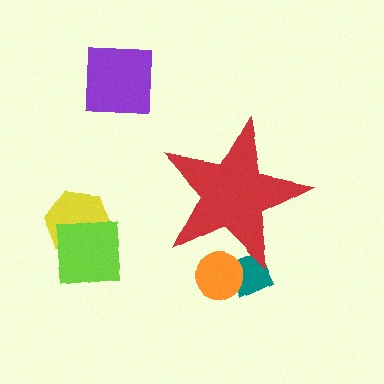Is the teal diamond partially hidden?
Yes, the teal diamond is partially hidden behind the red star.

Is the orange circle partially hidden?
Yes, the orange circle is partially hidden behind the red star.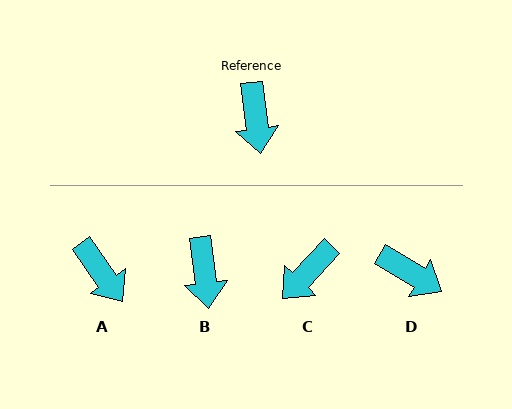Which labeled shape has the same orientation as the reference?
B.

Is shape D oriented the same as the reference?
No, it is off by about 52 degrees.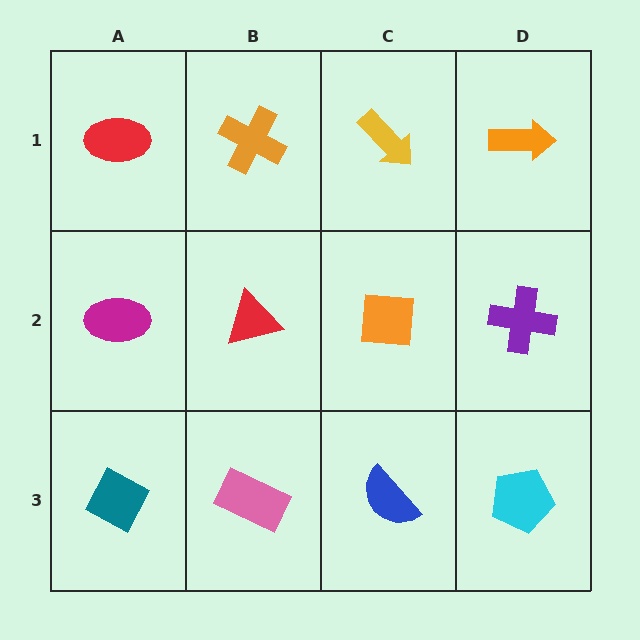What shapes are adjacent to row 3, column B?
A red triangle (row 2, column B), a teal diamond (row 3, column A), a blue semicircle (row 3, column C).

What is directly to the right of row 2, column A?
A red triangle.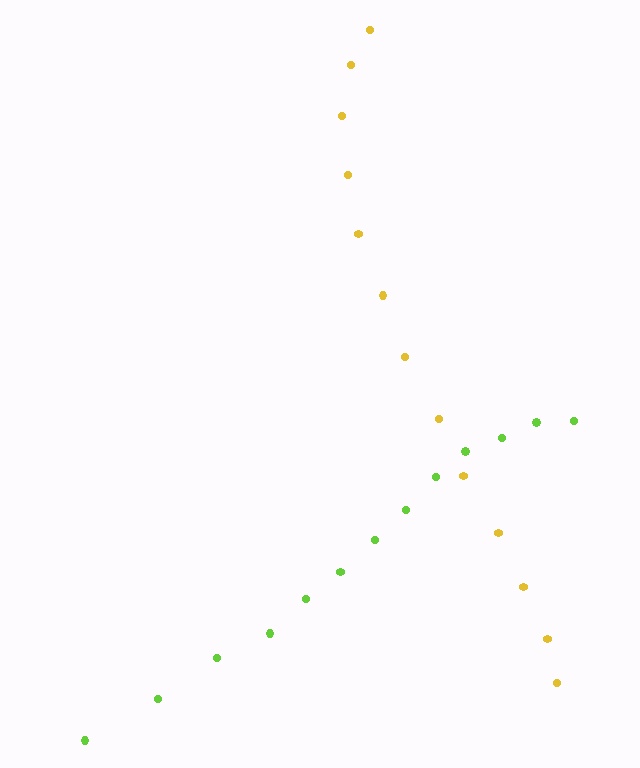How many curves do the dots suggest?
There are 2 distinct paths.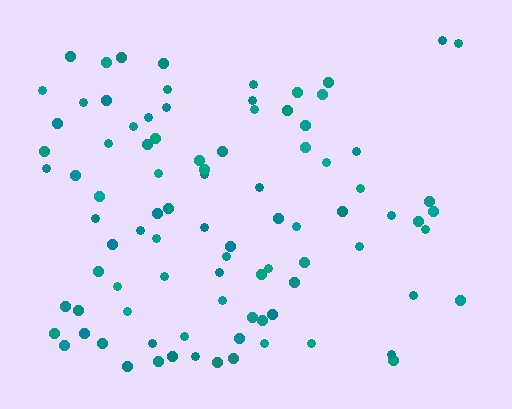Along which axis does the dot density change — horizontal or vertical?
Horizontal.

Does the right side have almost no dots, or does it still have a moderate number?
Still a moderate number, just noticeably fewer than the left.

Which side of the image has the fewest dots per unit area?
The right.